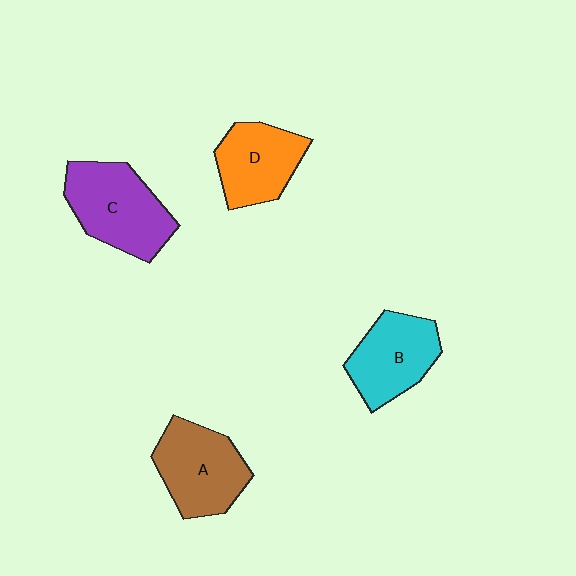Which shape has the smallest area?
Shape D (orange).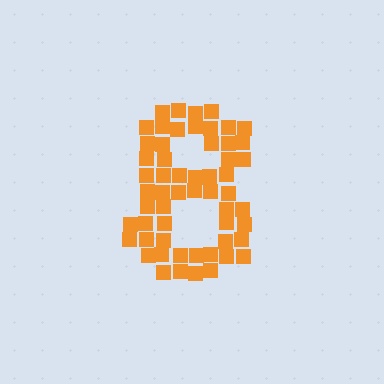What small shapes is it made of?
It is made of small squares.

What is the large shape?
The large shape is the digit 8.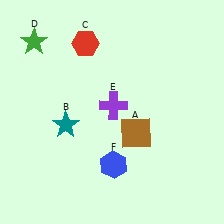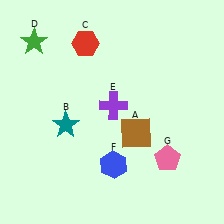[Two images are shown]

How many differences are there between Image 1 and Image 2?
There is 1 difference between the two images.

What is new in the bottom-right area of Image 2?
A pink pentagon (G) was added in the bottom-right area of Image 2.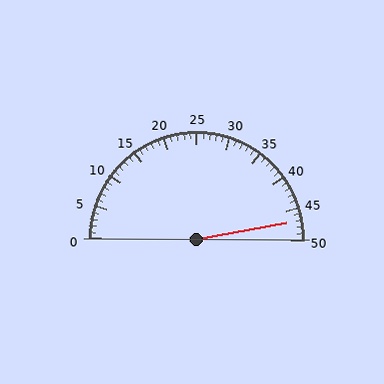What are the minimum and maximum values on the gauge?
The gauge ranges from 0 to 50.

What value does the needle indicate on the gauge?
The needle indicates approximately 47.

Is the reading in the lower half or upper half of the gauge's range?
The reading is in the upper half of the range (0 to 50).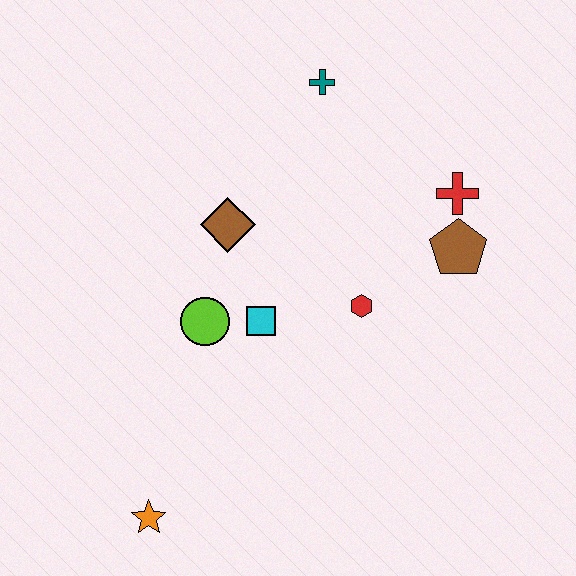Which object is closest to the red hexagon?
The cyan square is closest to the red hexagon.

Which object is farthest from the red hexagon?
The orange star is farthest from the red hexagon.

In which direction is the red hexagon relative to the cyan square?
The red hexagon is to the right of the cyan square.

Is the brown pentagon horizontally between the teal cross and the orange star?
No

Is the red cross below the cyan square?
No